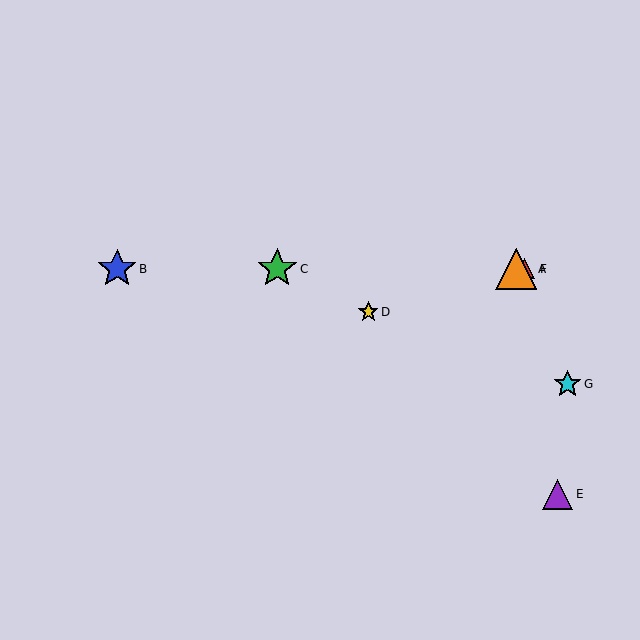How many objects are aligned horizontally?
4 objects (A, B, C, F) are aligned horizontally.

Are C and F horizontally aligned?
Yes, both are at y≈269.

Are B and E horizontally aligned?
No, B is at y≈269 and E is at y≈494.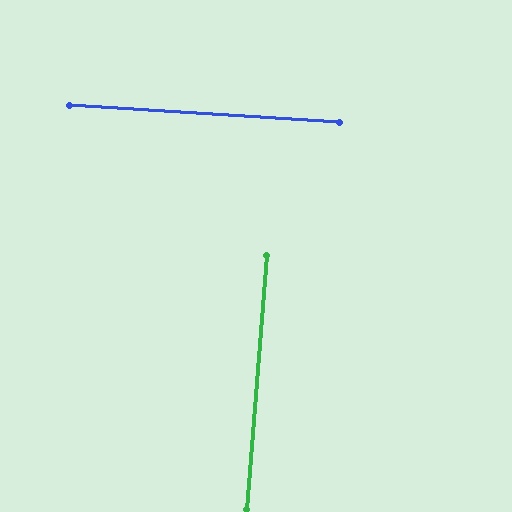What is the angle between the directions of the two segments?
Approximately 89 degrees.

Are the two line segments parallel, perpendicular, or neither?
Perpendicular — they meet at approximately 89°.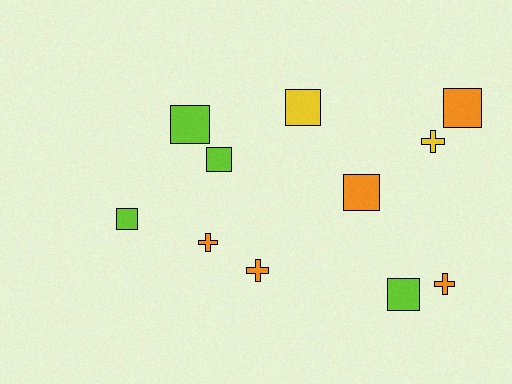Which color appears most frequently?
Orange, with 5 objects.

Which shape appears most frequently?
Square, with 7 objects.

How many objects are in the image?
There are 11 objects.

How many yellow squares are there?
There is 1 yellow square.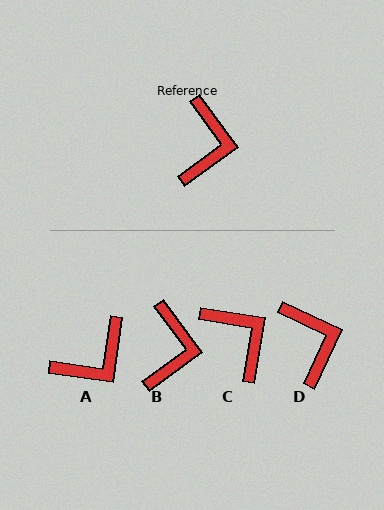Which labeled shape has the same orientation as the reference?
B.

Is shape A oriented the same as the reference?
No, it is off by about 44 degrees.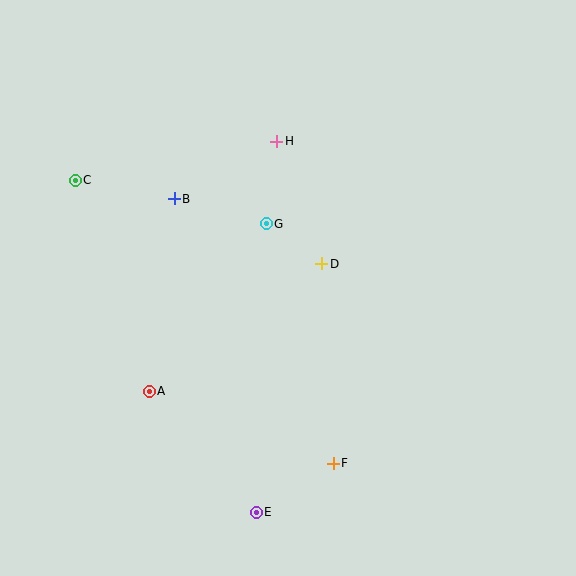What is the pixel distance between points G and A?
The distance between G and A is 204 pixels.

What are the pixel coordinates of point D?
Point D is at (322, 264).